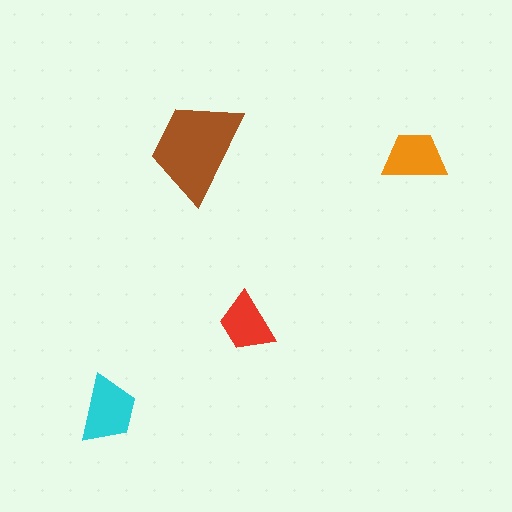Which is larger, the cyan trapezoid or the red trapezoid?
The cyan one.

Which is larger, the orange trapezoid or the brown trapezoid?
The brown one.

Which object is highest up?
The brown trapezoid is topmost.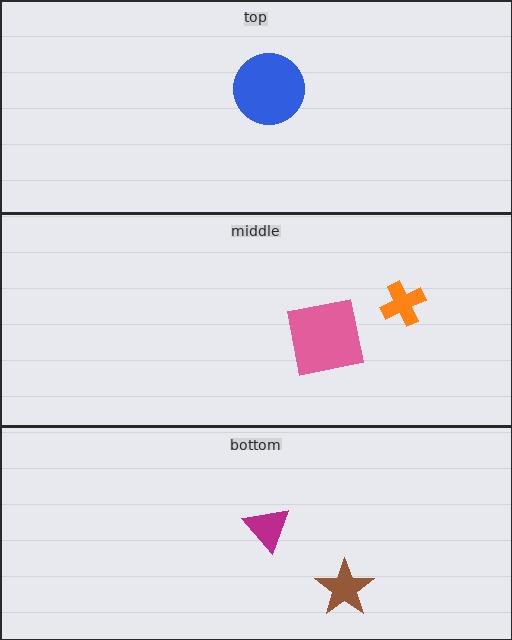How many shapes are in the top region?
1.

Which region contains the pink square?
The middle region.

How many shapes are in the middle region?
2.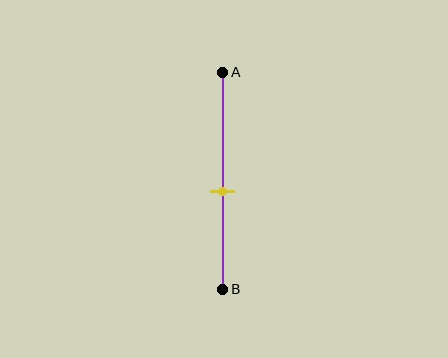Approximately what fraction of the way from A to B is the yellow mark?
The yellow mark is approximately 55% of the way from A to B.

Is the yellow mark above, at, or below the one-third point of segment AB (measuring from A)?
The yellow mark is below the one-third point of segment AB.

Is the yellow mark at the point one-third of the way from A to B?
No, the mark is at about 55% from A, not at the 33% one-third point.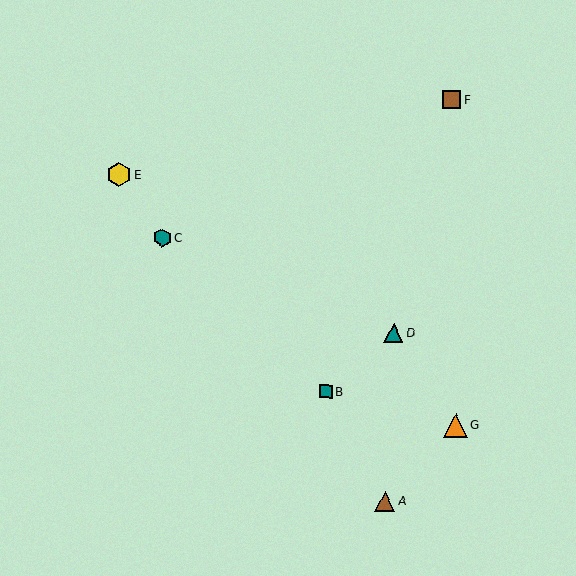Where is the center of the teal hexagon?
The center of the teal hexagon is at (162, 238).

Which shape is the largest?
The orange triangle (labeled G) is the largest.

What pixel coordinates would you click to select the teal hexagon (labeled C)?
Click at (162, 238) to select the teal hexagon C.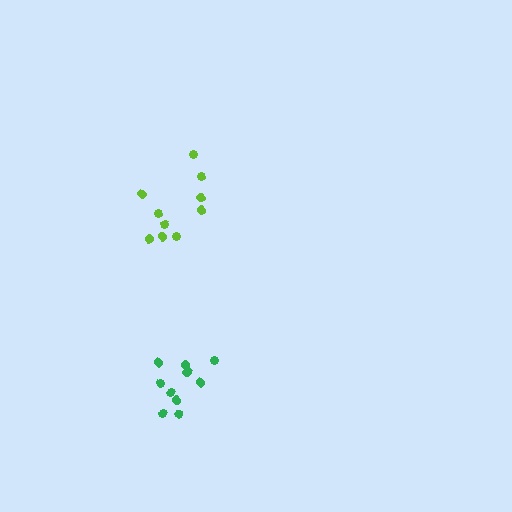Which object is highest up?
The lime cluster is topmost.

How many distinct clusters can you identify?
There are 2 distinct clusters.